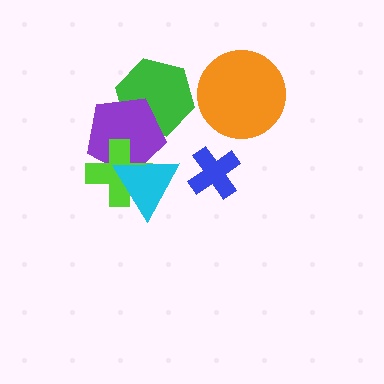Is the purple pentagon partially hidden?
Yes, it is partially covered by another shape.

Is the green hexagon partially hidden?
Yes, it is partially covered by another shape.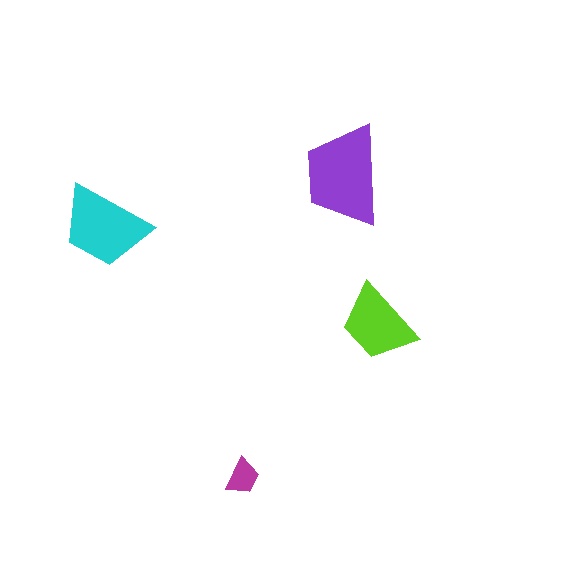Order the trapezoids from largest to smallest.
the purple one, the cyan one, the lime one, the magenta one.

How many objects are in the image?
There are 4 objects in the image.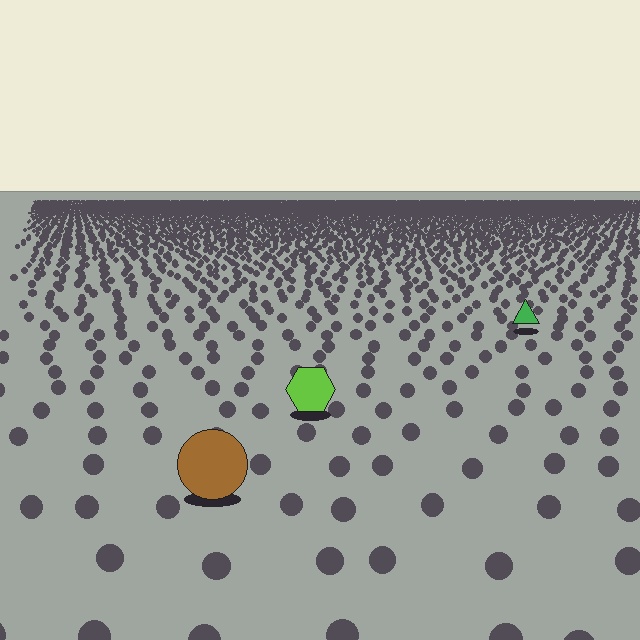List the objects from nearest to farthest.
From nearest to farthest: the brown circle, the lime hexagon, the green triangle.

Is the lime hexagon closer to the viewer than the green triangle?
Yes. The lime hexagon is closer — you can tell from the texture gradient: the ground texture is coarser near it.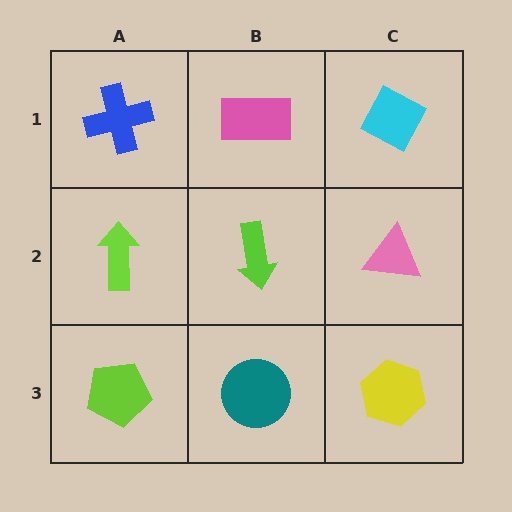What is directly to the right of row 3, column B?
A yellow hexagon.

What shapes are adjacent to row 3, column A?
A lime arrow (row 2, column A), a teal circle (row 3, column B).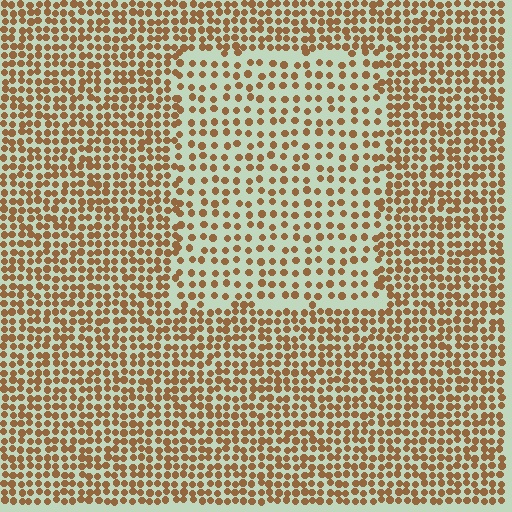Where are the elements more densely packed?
The elements are more densely packed outside the rectangle boundary.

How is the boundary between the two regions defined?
The boundary is defined by a change in element density (approximately 1.8x ratio). All elements are the same color, size, and shape.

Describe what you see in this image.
The image contains small brown elements arranged at two different densities. A rectangle-shaped region is visible where the elements are less densely packed than the surrounding area.